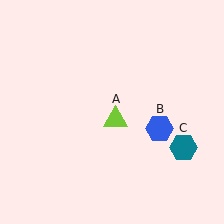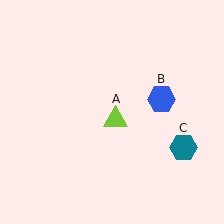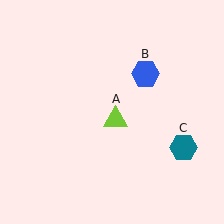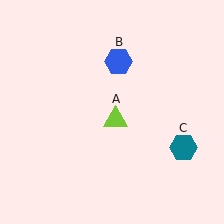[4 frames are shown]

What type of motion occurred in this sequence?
The blue hexagon (object B) rotated counterclockwise around the center of the scene.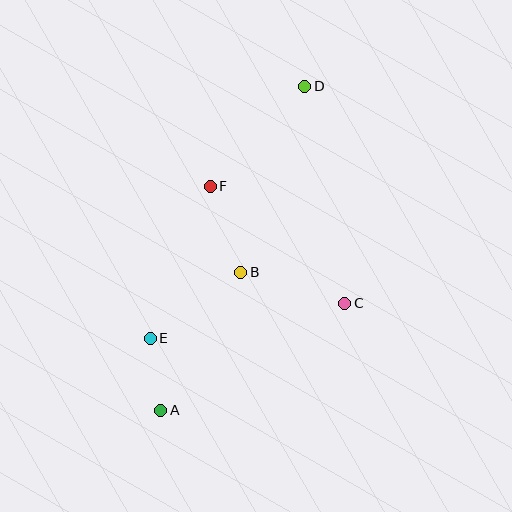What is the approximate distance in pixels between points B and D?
The distance between B and D is approximately 197 pixels.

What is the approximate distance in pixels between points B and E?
The distance between B and E is approximately 112 pixels.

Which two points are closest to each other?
Points A and E are closest to each other.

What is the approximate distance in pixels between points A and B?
The distance between A and B is approximately 159 pixels.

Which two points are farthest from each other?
Points A and D are farthest from each other.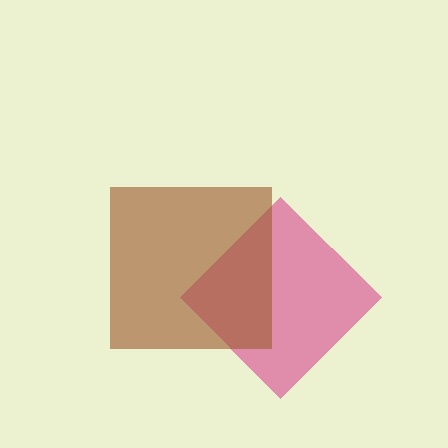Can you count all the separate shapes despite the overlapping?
Yes, there are 2 separate shapes.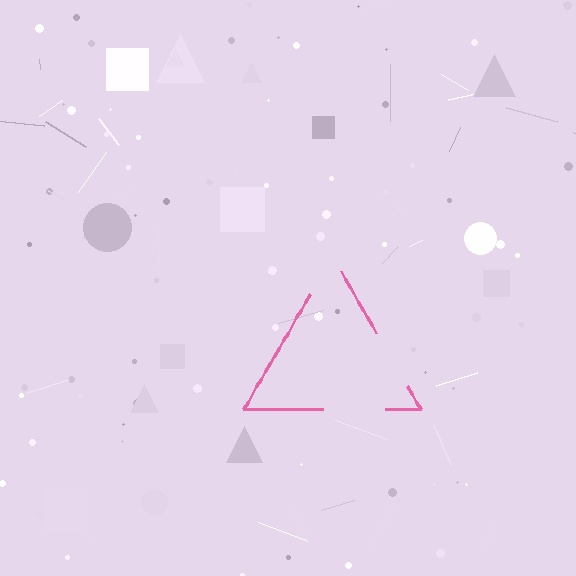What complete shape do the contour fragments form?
The contour fragments form a triangle.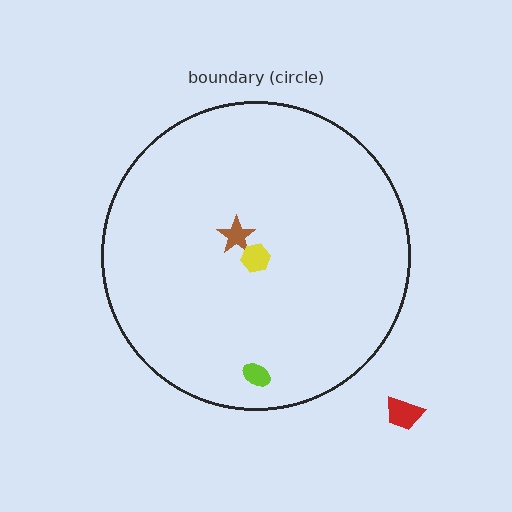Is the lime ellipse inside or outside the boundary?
Inside.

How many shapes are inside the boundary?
3 inside, 1 outside.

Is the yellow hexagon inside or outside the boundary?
Inside.